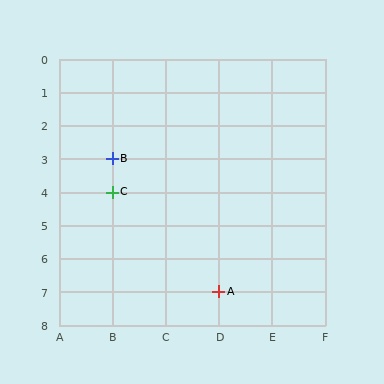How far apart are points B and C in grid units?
Points B and C are 1 row apart.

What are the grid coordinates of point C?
Point C is at grid coordinates (B, 4).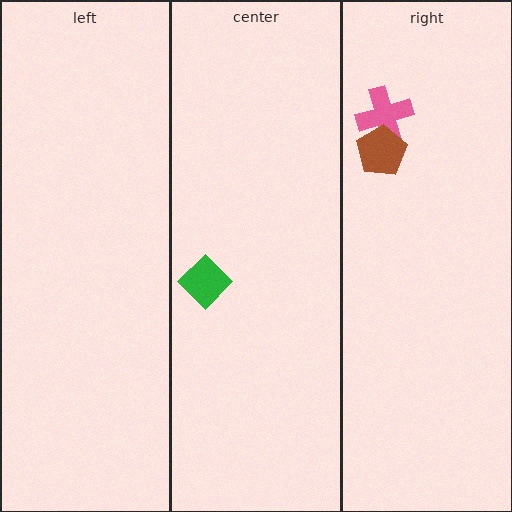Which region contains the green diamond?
The center region.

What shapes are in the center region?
The green diamond.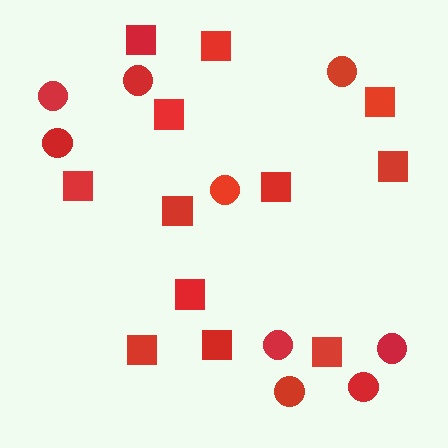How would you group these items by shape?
There are 2 groups: one group of squares (12) and one group of circles (9).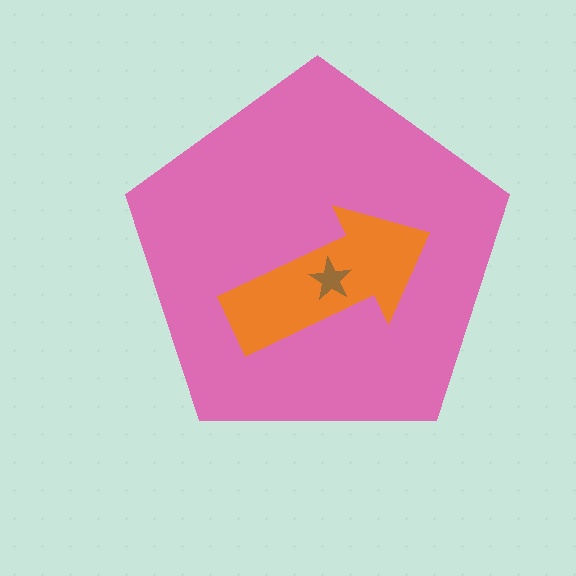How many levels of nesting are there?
3.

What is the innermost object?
The brown star.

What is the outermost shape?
The pink pentagon.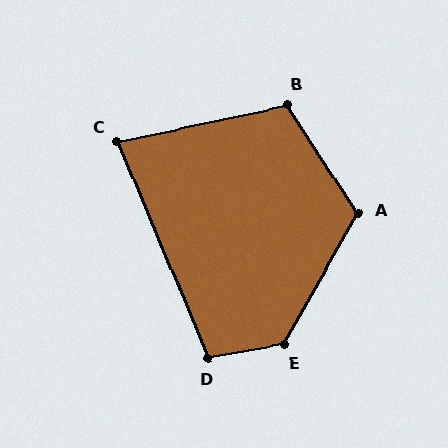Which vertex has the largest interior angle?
E, at approximately 129 degrees.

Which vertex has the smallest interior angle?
C, at approximately 79 degrees.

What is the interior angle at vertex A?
Approximately 117 degrees (obtuse).